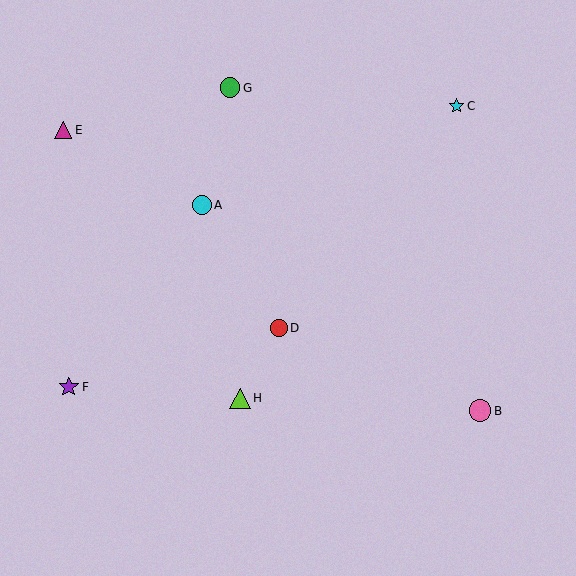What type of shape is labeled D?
Shape D is a red circle.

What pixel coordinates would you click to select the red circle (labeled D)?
Click at (279, 328) to select the red circle D.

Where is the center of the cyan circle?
The center of the cyan circle is at (202, 205).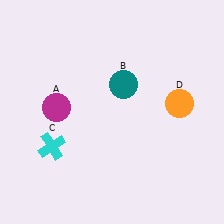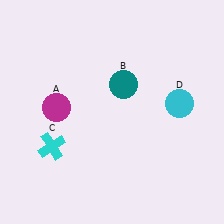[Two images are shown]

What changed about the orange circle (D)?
In Image 1, D is orange. In Image 2, it changed to cyan.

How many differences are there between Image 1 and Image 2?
There is 1 difference between the two images.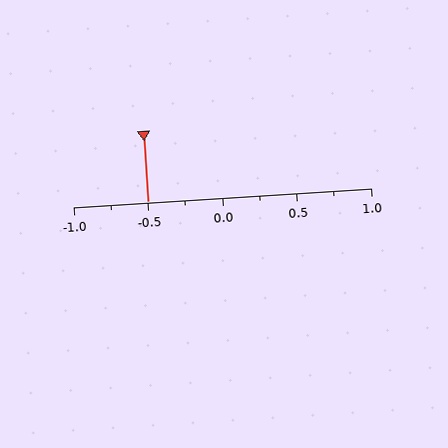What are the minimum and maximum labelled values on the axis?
The axis runs from -1.0 to 1.0.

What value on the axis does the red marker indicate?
The marker indicates approximately -0.5.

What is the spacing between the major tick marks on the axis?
The major ticks are spaced 0.5 apart.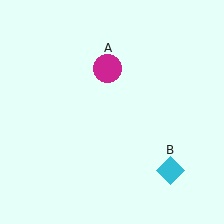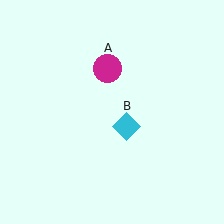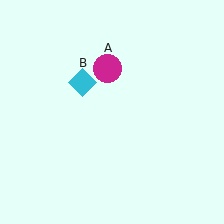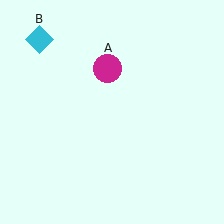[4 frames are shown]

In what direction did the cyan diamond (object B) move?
The cyan diamond (object B) moved up and to the left.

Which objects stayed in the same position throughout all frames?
Magenta circle (object A) remained stationary.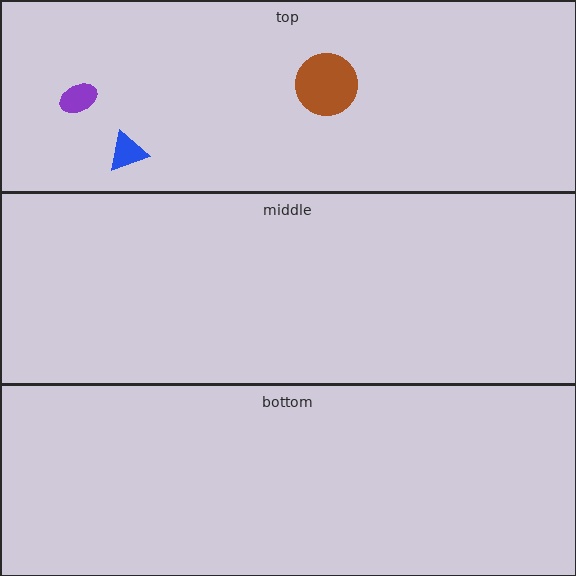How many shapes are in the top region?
3.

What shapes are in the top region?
The blue triangle, the brown circle, the purple ellipse.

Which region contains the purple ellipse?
The top region.